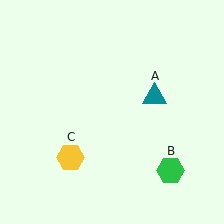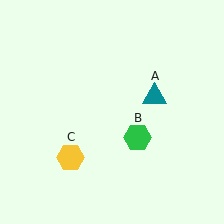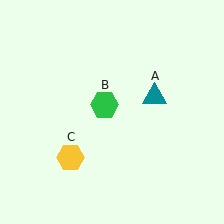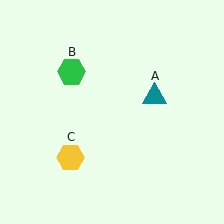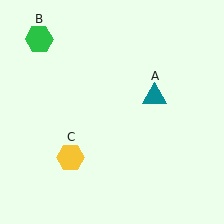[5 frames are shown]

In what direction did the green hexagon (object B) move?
The green hexagon (object B) moved up and to the left.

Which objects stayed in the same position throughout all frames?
Teal triangle (object A) and yellow hexagon (object C) remained stationary.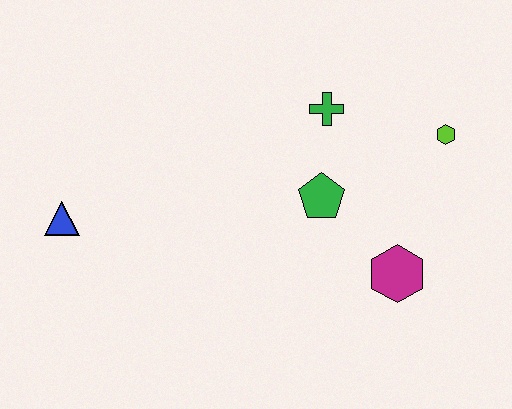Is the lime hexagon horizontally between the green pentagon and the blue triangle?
No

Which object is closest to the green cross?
The green pentagon is closest to the green cross.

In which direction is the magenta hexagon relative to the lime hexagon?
The magenta hexagon is below the lime hexagon.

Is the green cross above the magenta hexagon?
Yes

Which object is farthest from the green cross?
The blue triangle is farthest from the green cross.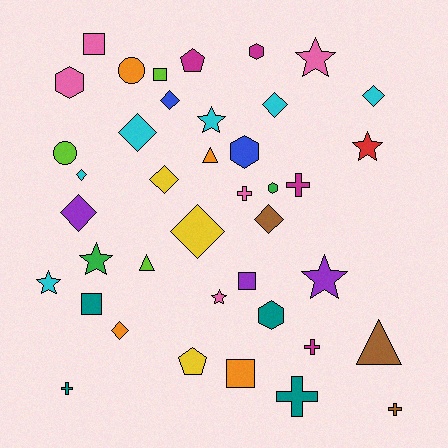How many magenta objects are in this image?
There are 4 magenta objects.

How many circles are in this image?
There are 2 circles.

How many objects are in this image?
There are 40 objects.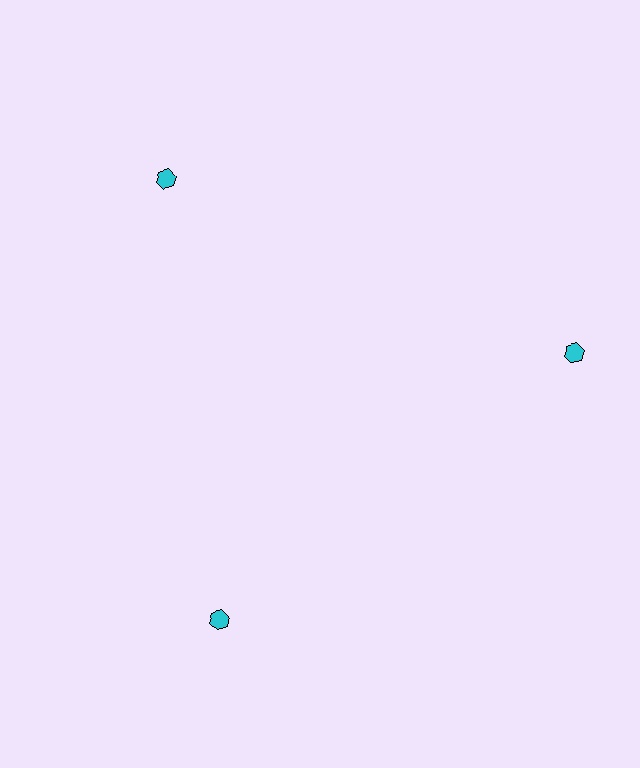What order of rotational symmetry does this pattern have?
This pattern has 3-fold rotational symmetry.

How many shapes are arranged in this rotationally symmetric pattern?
There are 3 shapes, arranged in 3 groups of 1.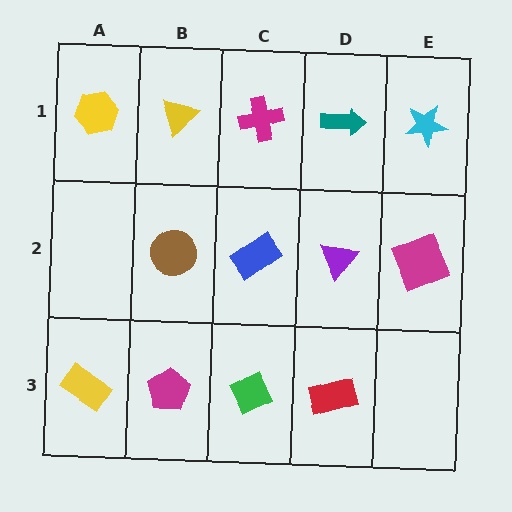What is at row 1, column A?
A yellow hexagon.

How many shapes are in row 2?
4 shapes.